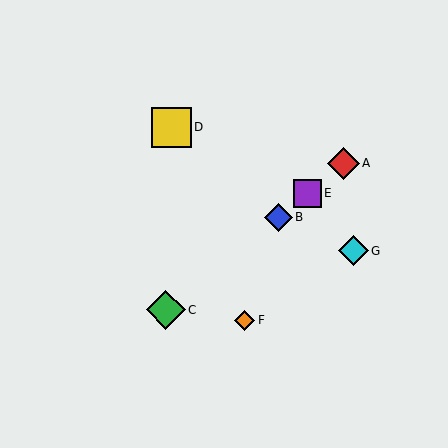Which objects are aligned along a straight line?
Objects A, B, C, E are aligned along a straight line.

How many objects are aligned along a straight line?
4 objects (A, B, C, E) are aligned along a straight line.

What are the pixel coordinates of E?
Object E is at (307, 193).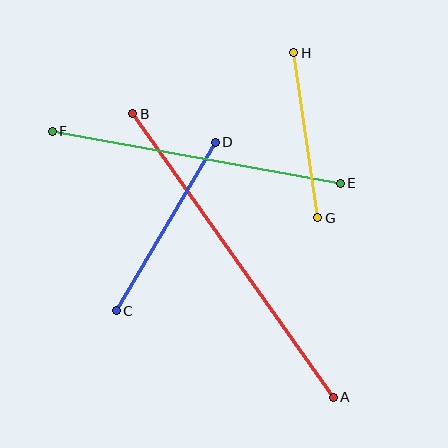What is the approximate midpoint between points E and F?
The midpoint is at approximately (196, 157) pixels.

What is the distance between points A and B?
The distance is approximately 347 pixels.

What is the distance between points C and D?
The distance is approximately 195 pixels.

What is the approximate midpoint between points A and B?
The midpoint is at approximately (233, 255) pixels.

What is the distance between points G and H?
The distance is approximately 167 pixels.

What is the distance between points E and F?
The distance is approximately 292 pixels.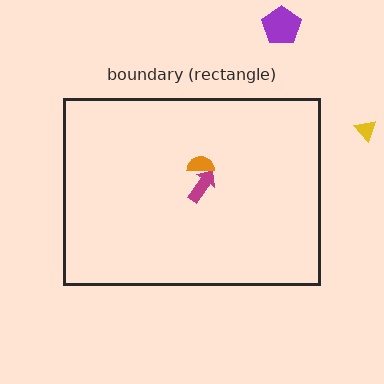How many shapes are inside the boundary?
2 inside, 2 outside.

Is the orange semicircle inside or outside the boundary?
Inside.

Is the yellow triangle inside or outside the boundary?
Outside.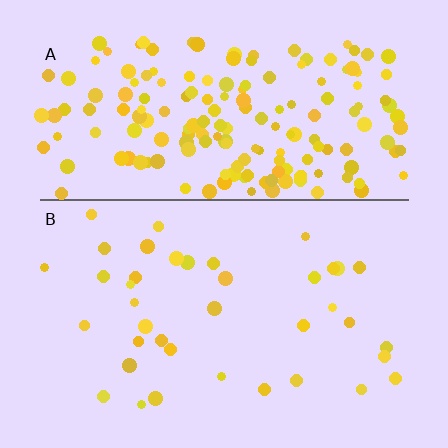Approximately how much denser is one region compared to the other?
Approximately 4.8× — region A over region B.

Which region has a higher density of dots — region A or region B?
A (the top).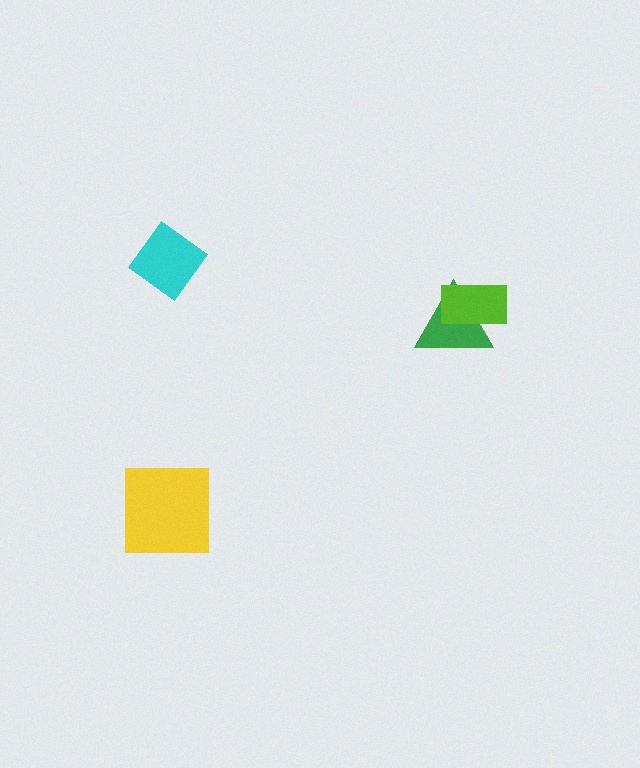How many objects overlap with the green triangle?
1 object overlaps with the green triangle.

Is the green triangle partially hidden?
Yes, it is partially covered by another shape.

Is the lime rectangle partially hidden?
No, no other shape covers it.